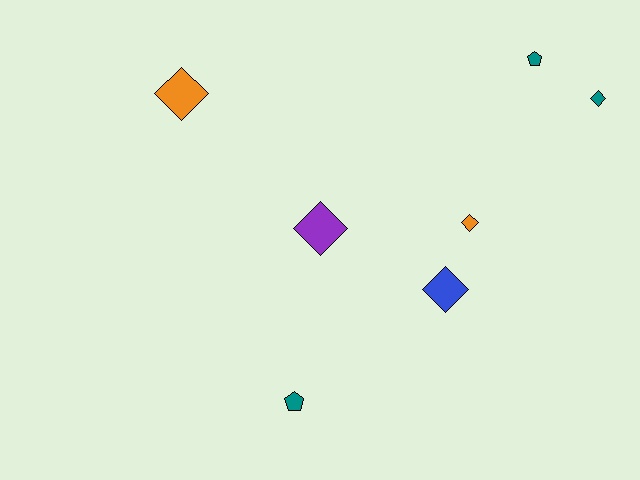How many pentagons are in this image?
There are 2 pentagons.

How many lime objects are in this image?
There are no lime objects.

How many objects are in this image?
There are 7 objects.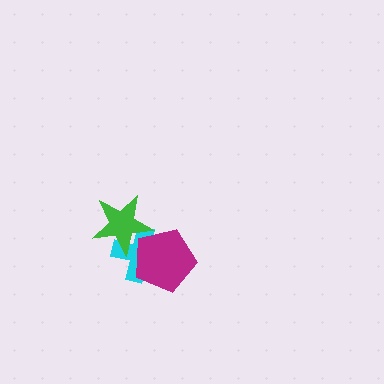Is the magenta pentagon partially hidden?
Yes, it is partially covered by another shape.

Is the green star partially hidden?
No, no other shape covers it.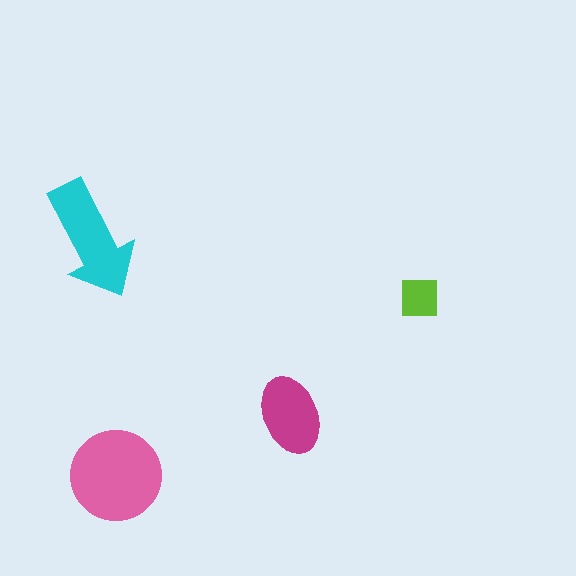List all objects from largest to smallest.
The pink circle, the cyan arrow, the magenta ellipse, the lime square.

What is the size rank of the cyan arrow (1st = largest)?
2nd.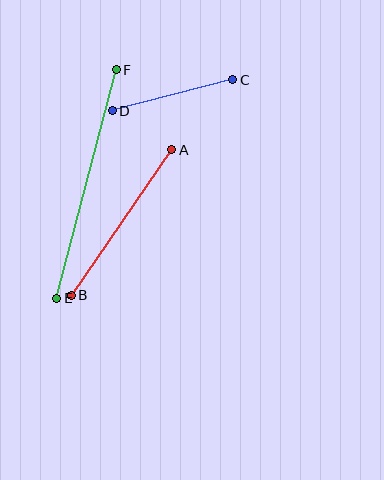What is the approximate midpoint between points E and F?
The midpoint is at approximately (87, 184) pixels.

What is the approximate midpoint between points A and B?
The midpoint is at approximately (121, 222) pixels.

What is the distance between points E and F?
The distance is approximately 236 pixels.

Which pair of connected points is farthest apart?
Points E and F are farthest apart.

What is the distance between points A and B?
The distance is approximately 177 pixels.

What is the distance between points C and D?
The distance is approximately 124 pixels.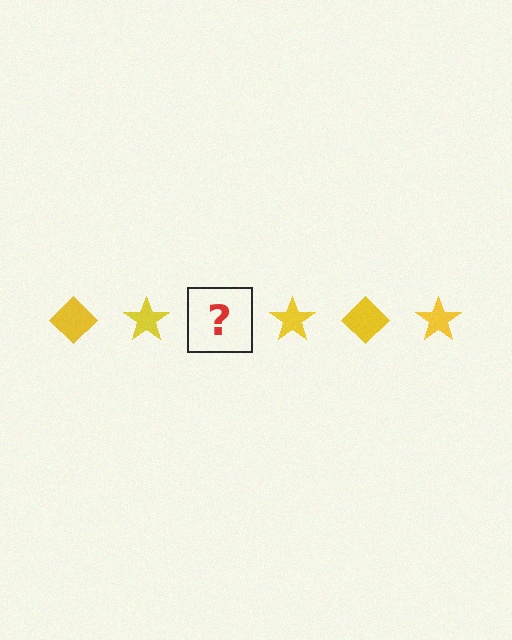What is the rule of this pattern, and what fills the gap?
The rule is that the pattern cycles through diamond, star shapes in yellow. The gap should be filled with a yellow diamond.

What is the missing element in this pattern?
The missing element is a yellow diamond.